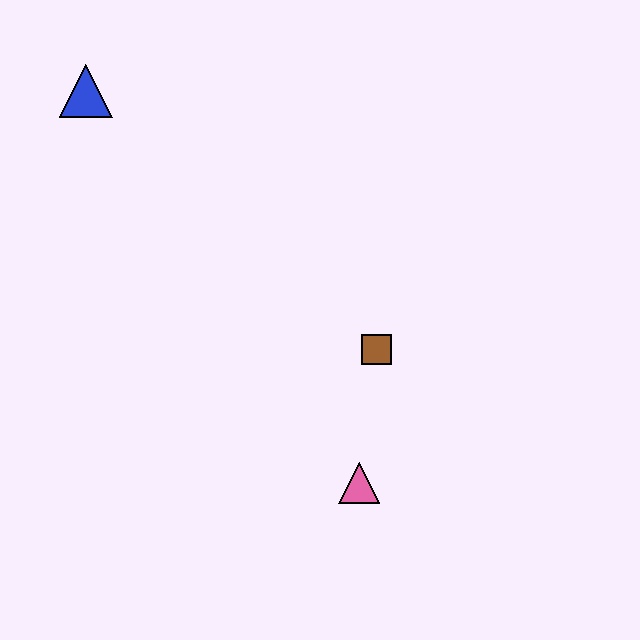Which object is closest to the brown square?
The pink triangle is closest to the brown square.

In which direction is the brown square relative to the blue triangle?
The brown square is to the right of the blue triangle.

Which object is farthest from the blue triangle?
The pink triangle is farthest from the blue triangle.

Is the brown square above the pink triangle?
Yes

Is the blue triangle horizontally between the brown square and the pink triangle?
No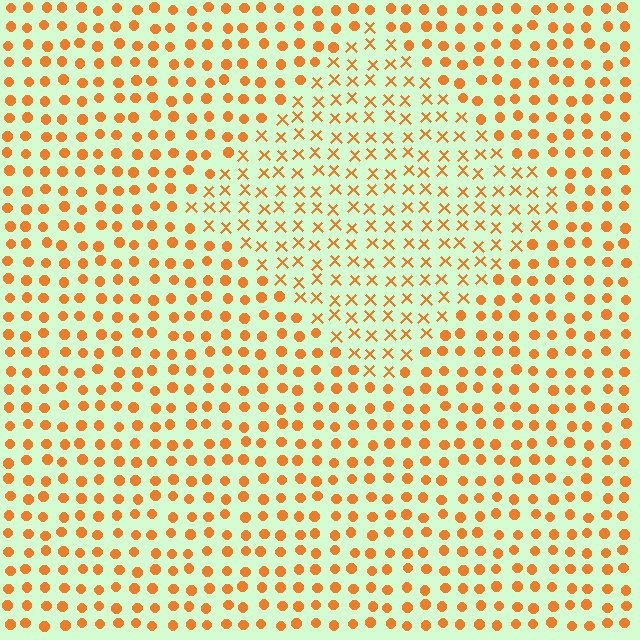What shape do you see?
I see a diamond.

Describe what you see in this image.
The image is filled with small orange elements arranged in a uniform grid. A diamond-shaped region contains X marks, while the surrounding area contains circles. The boundary is defined purely by the change in element shape.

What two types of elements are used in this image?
The image uses X marks inside the diamond region and circles outside it.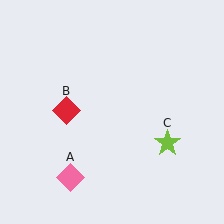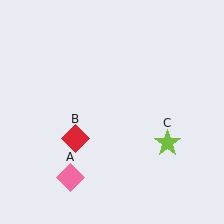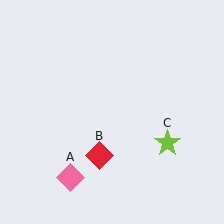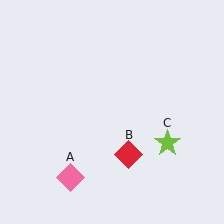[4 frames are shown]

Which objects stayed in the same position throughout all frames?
Pink diamond (object A) and lime star (object C) remained stationary.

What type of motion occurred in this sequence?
The red diamond (object B) rotated counterclockwise around the center of the scene.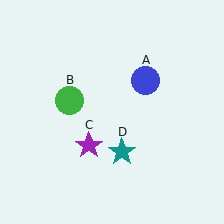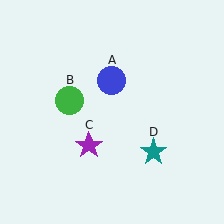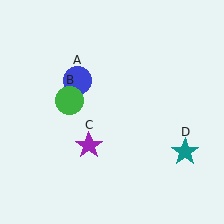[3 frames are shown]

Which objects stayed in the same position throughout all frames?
Green circle (object B) and purple star (object C) remained stationary.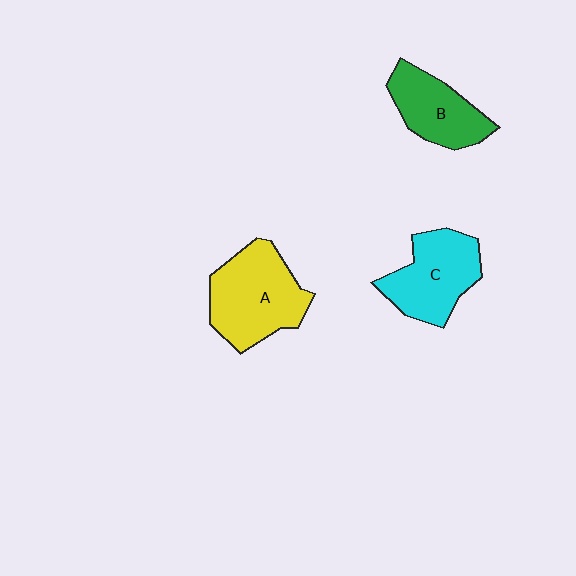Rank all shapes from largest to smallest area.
From largest to smallest: A (yellow), C (cyan), B (green).